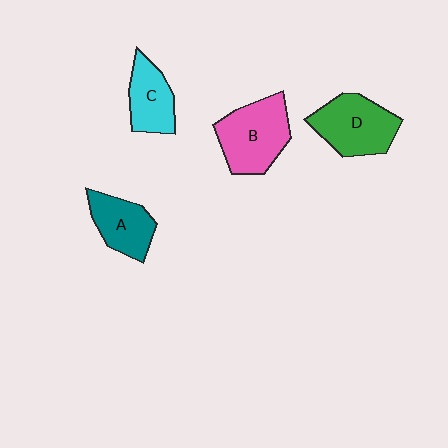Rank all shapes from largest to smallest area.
From largest to smallest: B (pink), D (green), A (teal), C (cyan).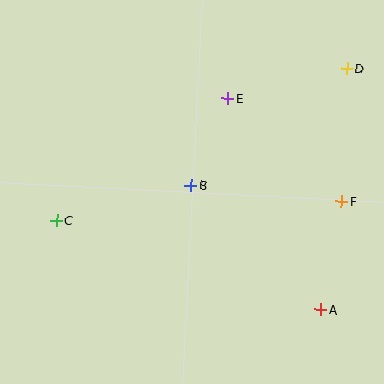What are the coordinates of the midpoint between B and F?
The midpoint between B and F is at (266, 193).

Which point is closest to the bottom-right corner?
Point A is closest to the bottom-right corner.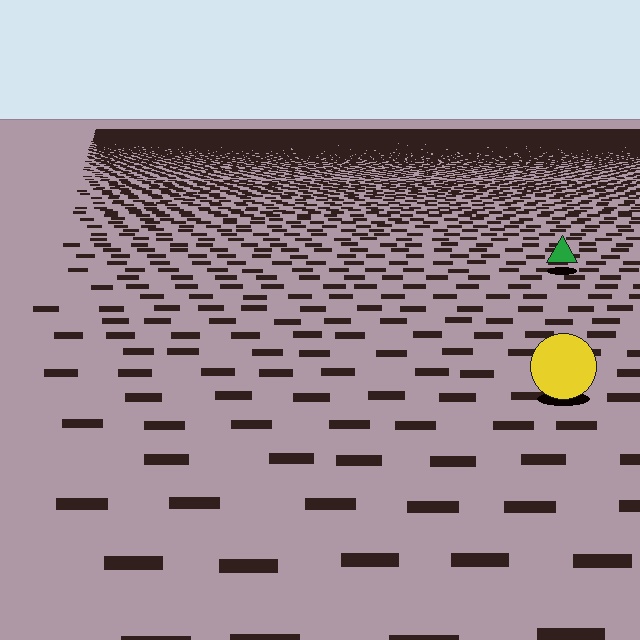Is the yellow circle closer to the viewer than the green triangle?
Yes. The yellow circle is closer — you can tell from the texture gradient: the ground texture is coarser near it.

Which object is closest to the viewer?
The yellow circle is closest. The texture marks near it are larger and more spread out.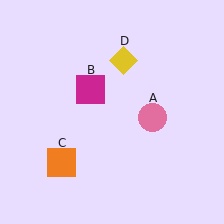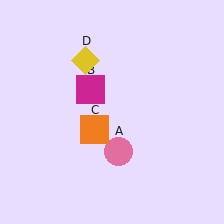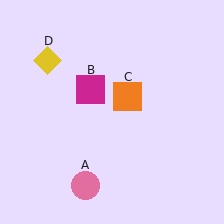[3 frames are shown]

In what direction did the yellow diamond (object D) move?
The yellow diamond (object D) moved left.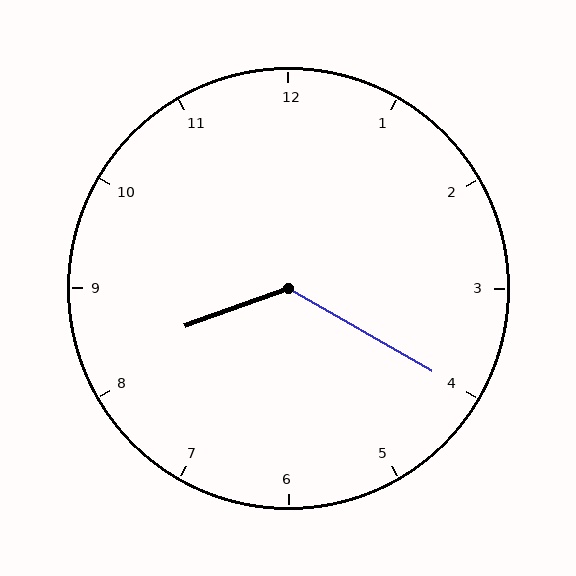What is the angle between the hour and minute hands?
Approximately 130 degrees.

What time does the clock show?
8:20.